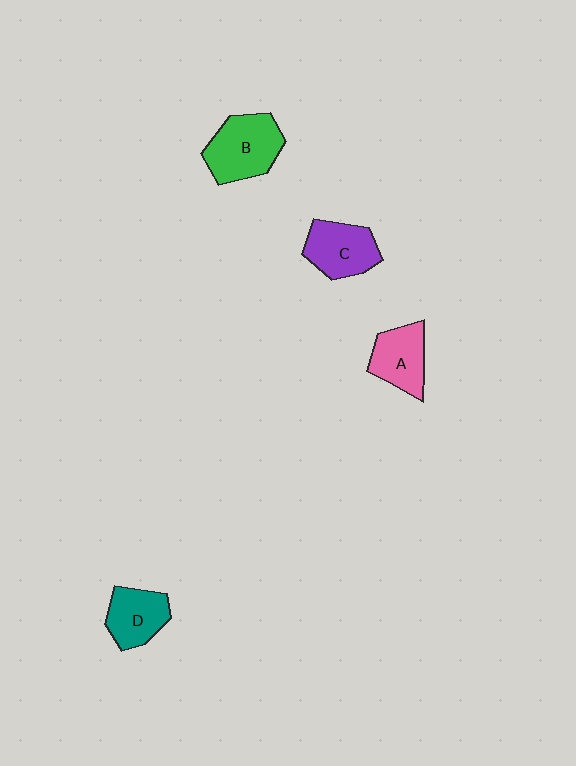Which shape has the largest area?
Shape B (green).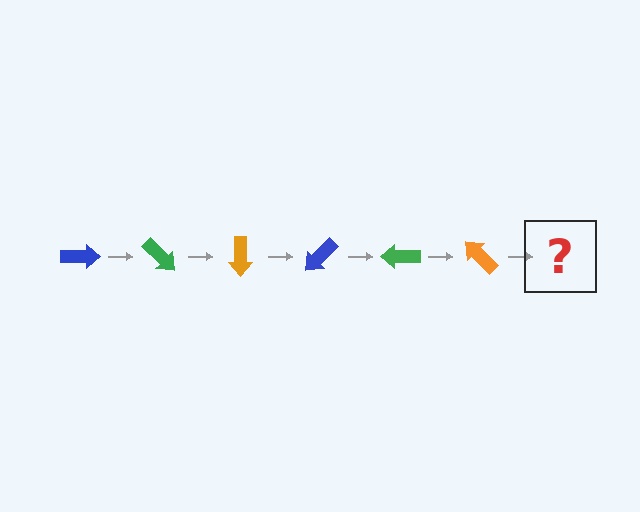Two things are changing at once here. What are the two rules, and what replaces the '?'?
The two rules are that it rotates 45 degrees each step and the color cycles through blue, green, and orange. The '?' should be a blue arrow, rotated 270 degrees from the start.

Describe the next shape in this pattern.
It should be a blue arrow, rotated 270 degrees from the start.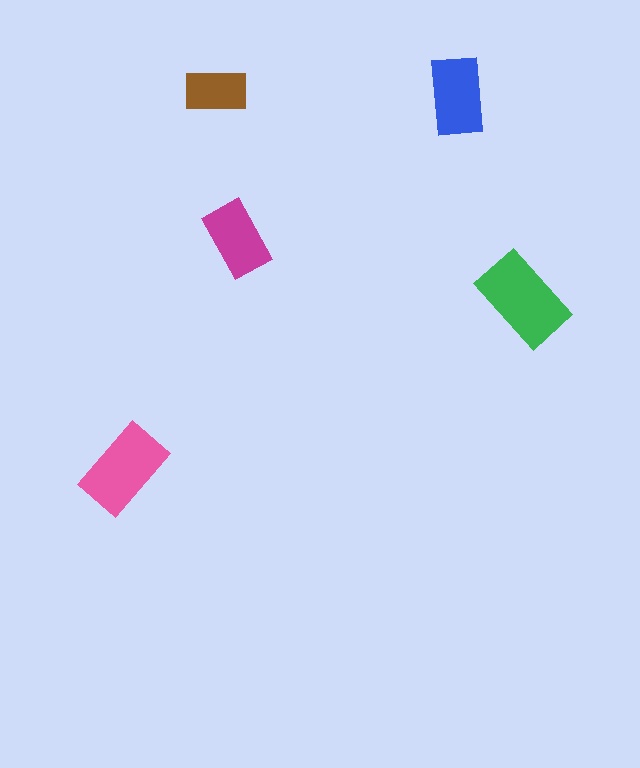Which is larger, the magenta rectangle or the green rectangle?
The green one.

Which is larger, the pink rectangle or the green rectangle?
The green one.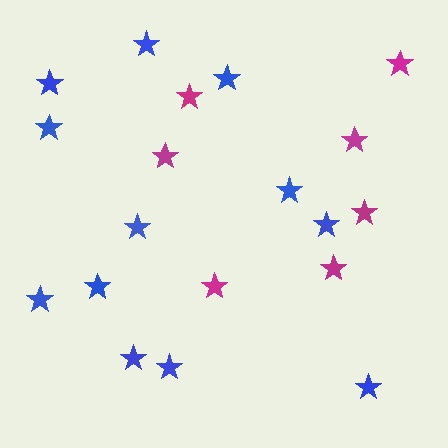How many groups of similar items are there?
There are 2 groups: one group of magenta stars (7) and one group of blue stars (12).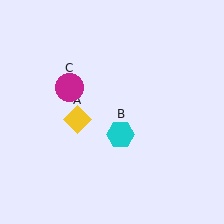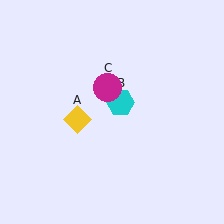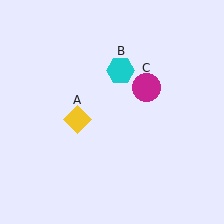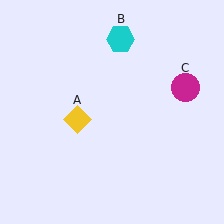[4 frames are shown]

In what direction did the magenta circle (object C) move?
The magenta circle (object C) moved right.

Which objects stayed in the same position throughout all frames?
Yellow diamond (object A) remained stationary.